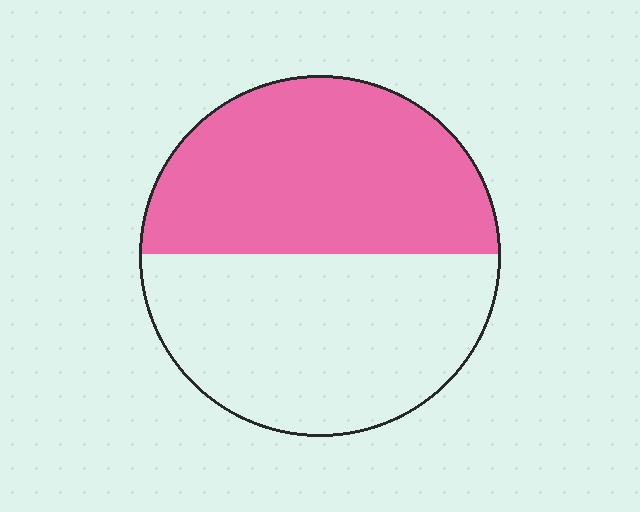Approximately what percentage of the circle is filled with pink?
Approximately 50%.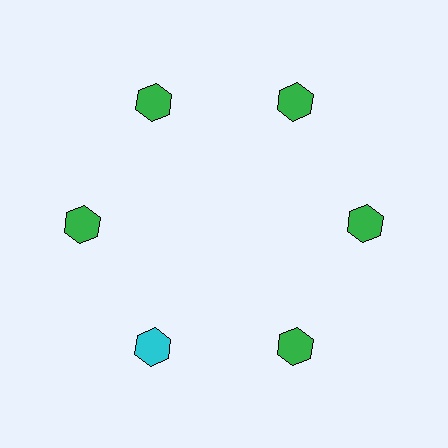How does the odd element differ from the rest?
It has a different color: cyan instead of green.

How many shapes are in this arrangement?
There are 6 shapes arranged in a ring pattern.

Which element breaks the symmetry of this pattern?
The cyan hexagon at roughly the 7 o'clock position breaks the symmetry. All other shapes are green hexagons.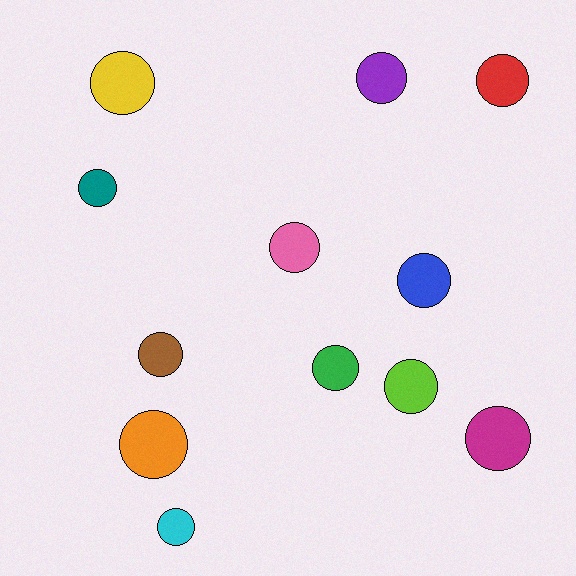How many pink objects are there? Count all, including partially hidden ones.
There is 1 pink object.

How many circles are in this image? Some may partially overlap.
There are 12 circles.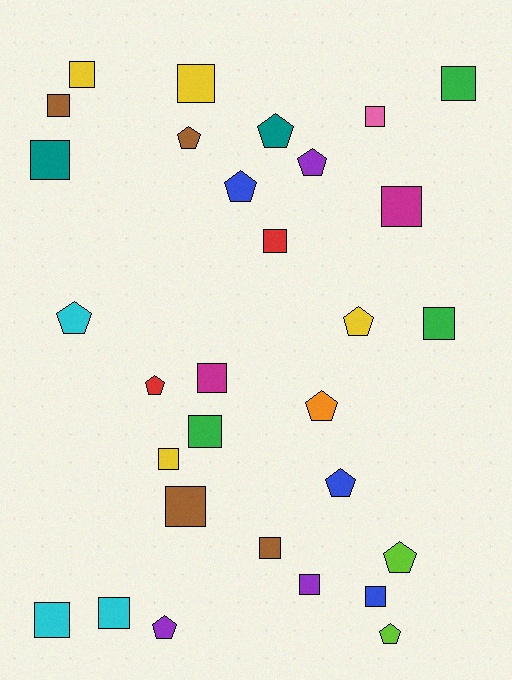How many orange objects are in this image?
There is 1 orange object.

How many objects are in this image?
There are 30 objects.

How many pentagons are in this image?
There are 12 pentagons.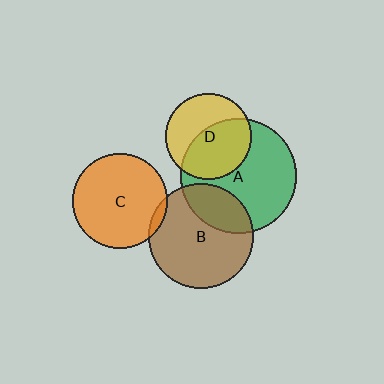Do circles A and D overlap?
Yes.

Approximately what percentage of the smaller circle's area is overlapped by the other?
Approximately 55%.